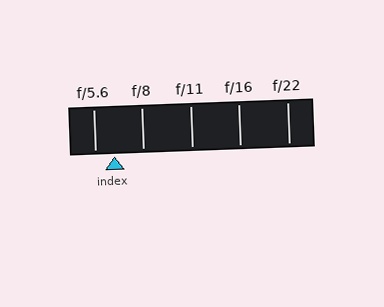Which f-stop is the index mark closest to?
The index mark is closest to f/5.6.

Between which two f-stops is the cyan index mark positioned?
The index mark is between f/5.6 and f/8.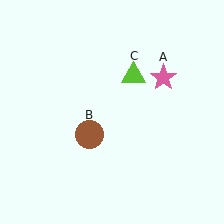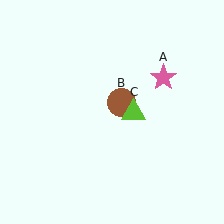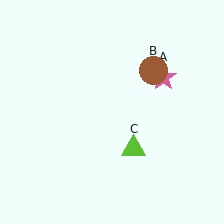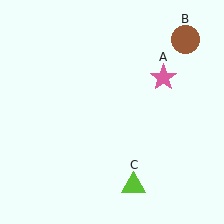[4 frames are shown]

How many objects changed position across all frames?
2 objects changed position: brown circle (object B), lime triangle (object C).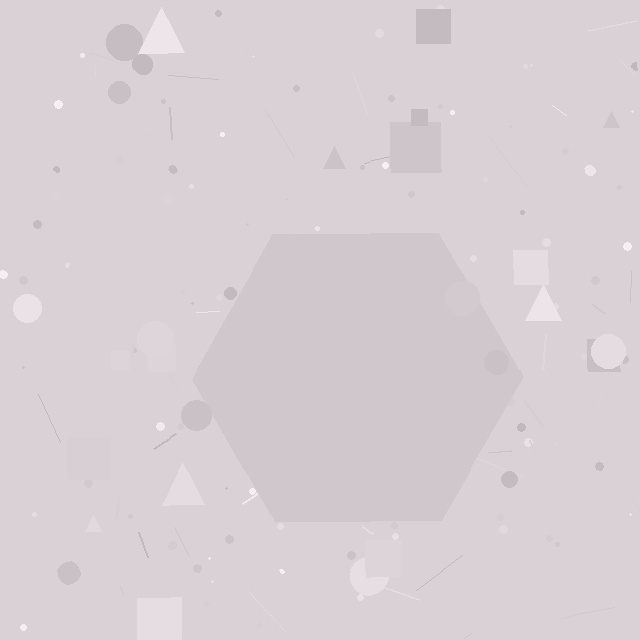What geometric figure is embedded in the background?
A hexagon is embedded in the background.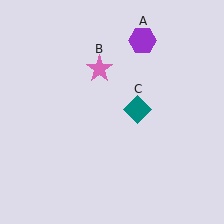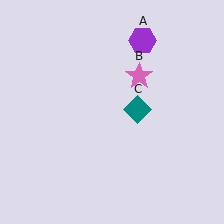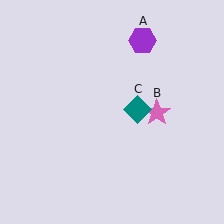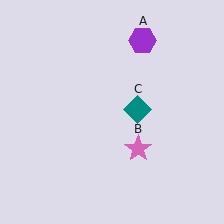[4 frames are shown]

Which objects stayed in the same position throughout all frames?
Purple hexagon (object A) and teal diamond (object C) remained stationary.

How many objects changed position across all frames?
1 object changed position: pink star (object B).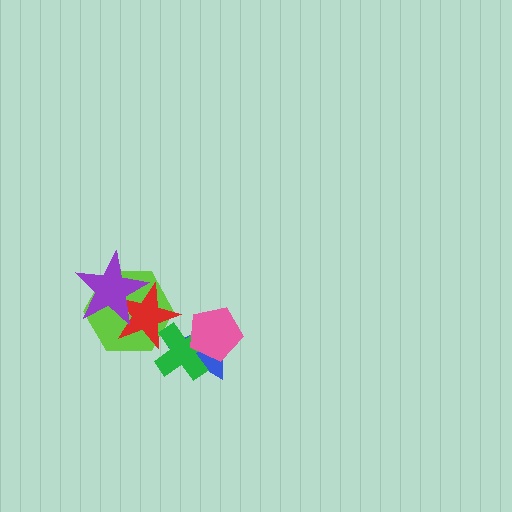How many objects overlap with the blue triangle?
2 objects overlap with the blue triangle.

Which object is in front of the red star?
The purple star is in front of the red star.